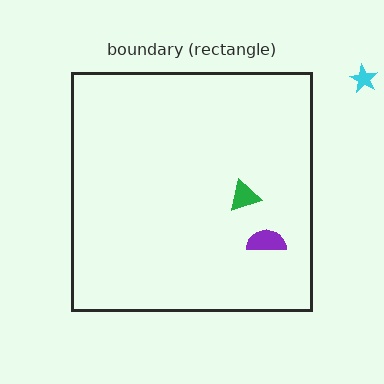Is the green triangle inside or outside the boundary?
Inside.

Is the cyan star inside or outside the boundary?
Outside.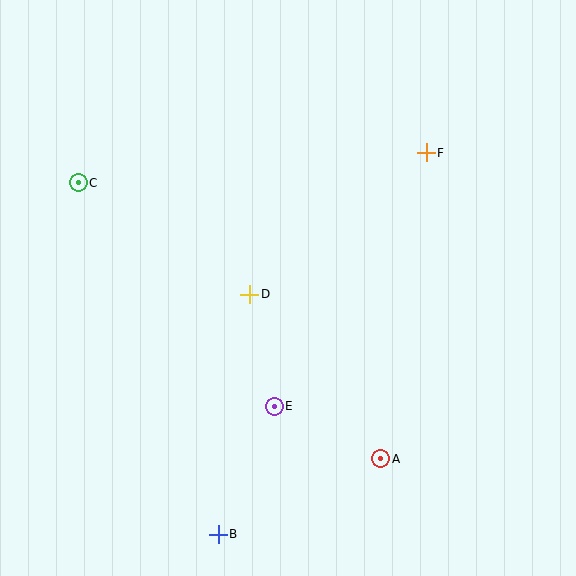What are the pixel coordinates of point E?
Point E is at (274, 406).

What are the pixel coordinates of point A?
Point A is at (381, 459).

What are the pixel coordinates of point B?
Point B is at (218, 534).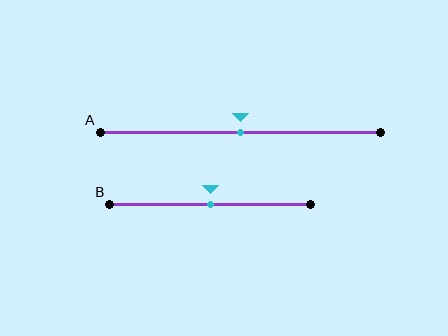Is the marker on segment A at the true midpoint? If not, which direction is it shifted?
Yes, the marker on segment A is at the true midpoint.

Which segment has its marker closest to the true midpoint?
Segment A has its marker closest to the true midpoint.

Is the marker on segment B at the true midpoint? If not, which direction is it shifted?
Yes, the marker on segment B is at the true midpoint.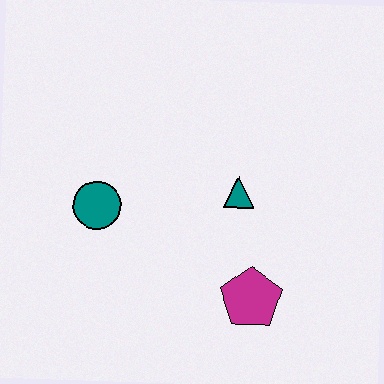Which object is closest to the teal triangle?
The magenta pentagon is closest to the teal triangle.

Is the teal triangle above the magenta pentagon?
Yes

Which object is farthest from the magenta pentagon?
The teal circle is farthest from the magenta pentagon.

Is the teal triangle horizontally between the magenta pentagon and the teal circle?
Yes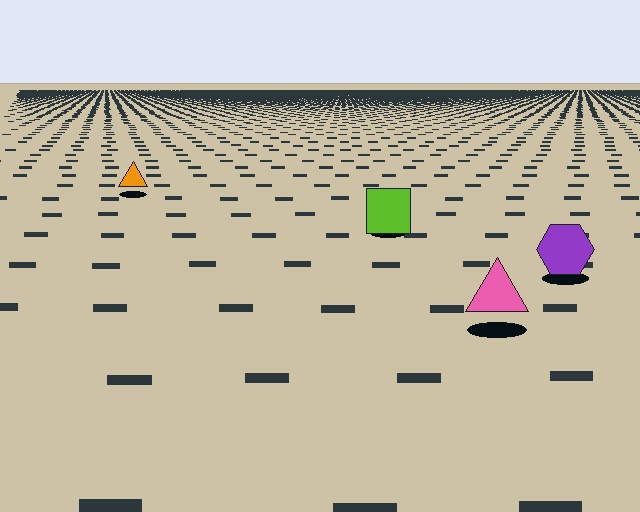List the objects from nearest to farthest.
From nearest to farthest: the pink triangle, the purple hexagon, the lime square, the orange triangle.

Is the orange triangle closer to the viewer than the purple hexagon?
No. The purple hexagon is closer — you can tell from the texture gradient: the ground texture is coarser near it.